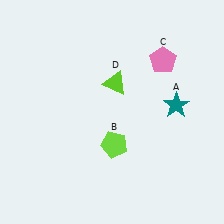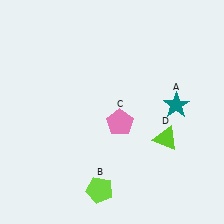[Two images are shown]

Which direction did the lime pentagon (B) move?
The lime pentagon (B) moved down.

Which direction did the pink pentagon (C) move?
The pink pentagon (C) moved down.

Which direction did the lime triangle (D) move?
The lime triangle (D) moved down.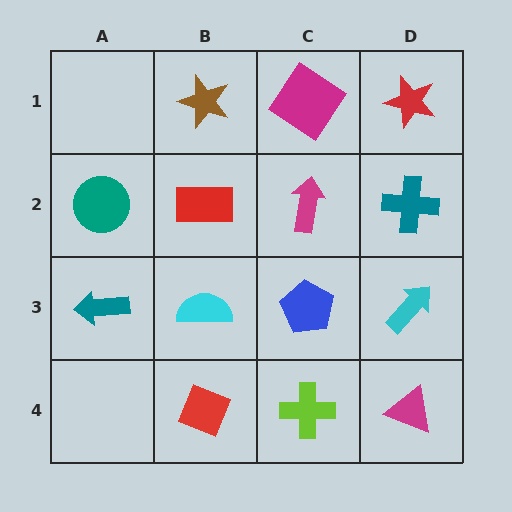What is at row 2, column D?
A teal cross.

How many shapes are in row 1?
3 shapes.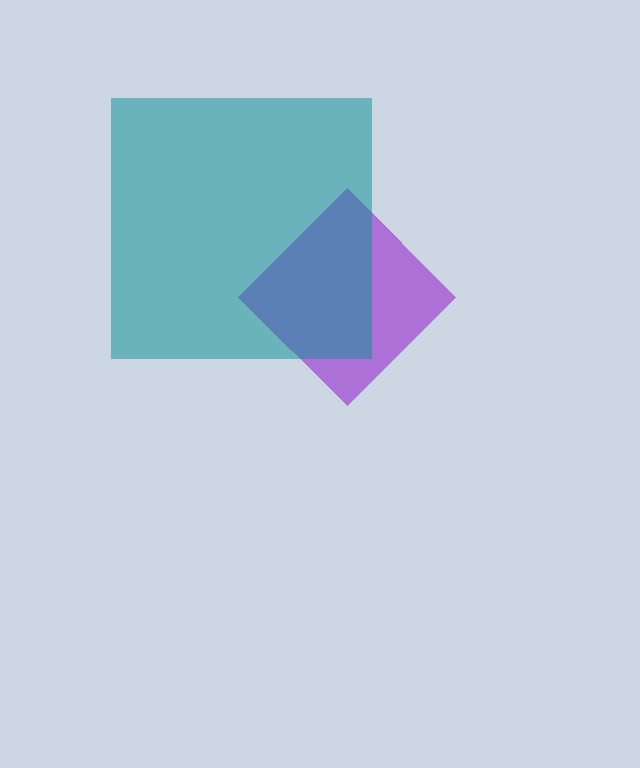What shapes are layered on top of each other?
The layered shapes are: a purple diamond, a teal square.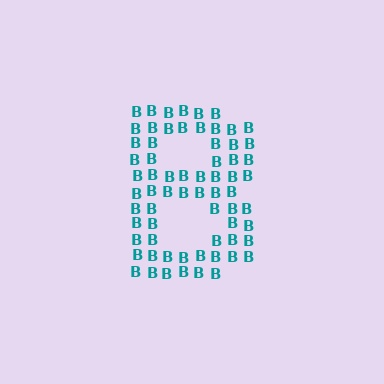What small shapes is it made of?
It is made of small letter B's.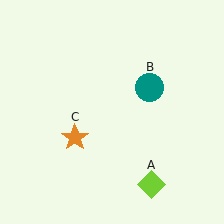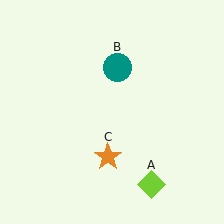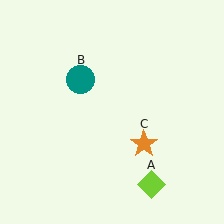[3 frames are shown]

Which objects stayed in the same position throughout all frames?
Lime diamond (object A) remained stationary.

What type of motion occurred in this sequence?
The teal circle (object B), orange star (object C) rotated counterclockwise around the center of the scene.